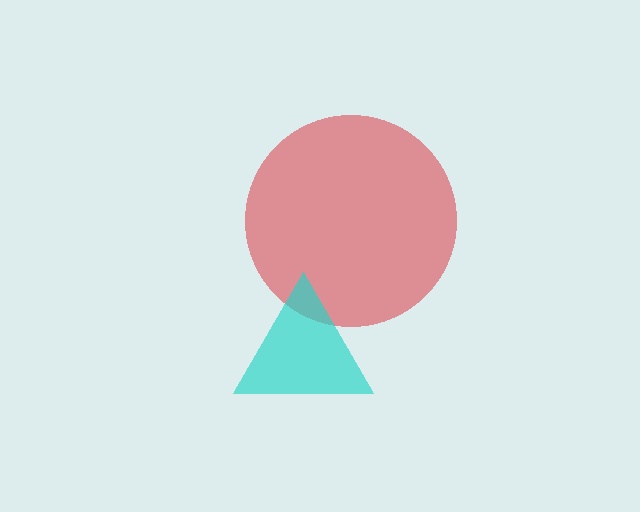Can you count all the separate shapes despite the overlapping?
Yes, there are 2 separate shapes.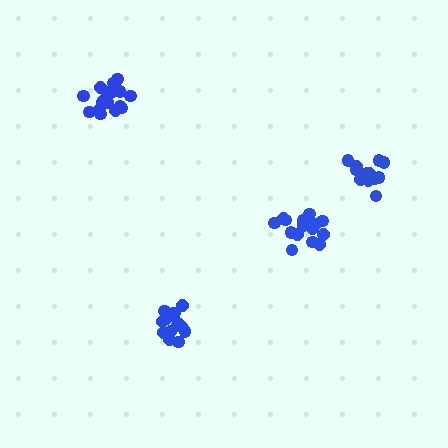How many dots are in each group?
Group 1: 14 dots, Group 2: 16 dots, Group 3: 15 dots, Group 4: 18 dots (63 total).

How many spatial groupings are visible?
There are 4 spatial groupings.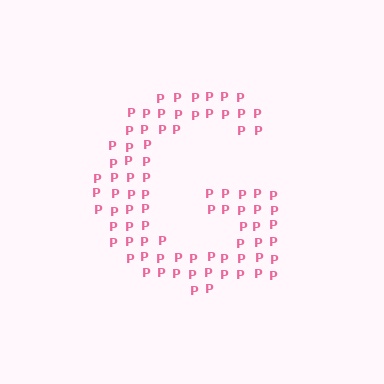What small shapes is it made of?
It is made of small letter P's.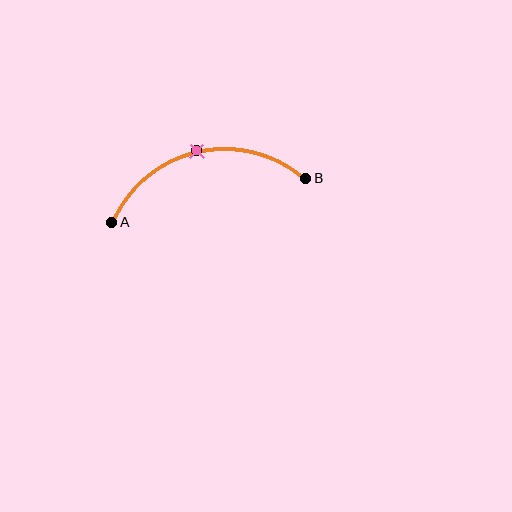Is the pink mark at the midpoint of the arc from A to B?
Yes. The pink mark lies on the arc at equal arc-length from both A and B — it is the arc midpoint.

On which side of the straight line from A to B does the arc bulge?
The arc bulges above the straight line connecting A and B.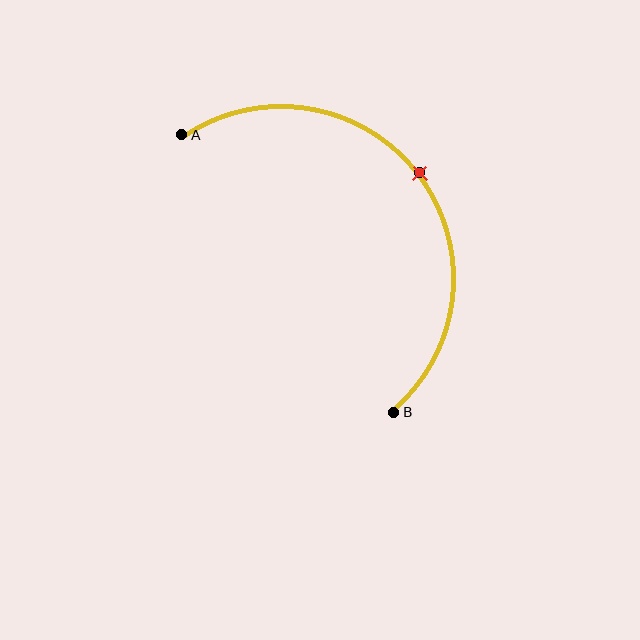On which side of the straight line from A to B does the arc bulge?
The arc bulges above and to the right of the straight line connecting A and B.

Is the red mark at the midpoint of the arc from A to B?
Yes. The red mark lies on the arc at equal arc-length from both A and B — it is the arc midpoint.